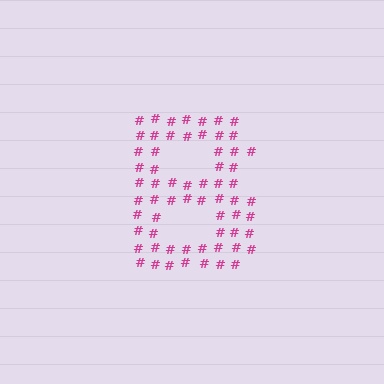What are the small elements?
The small elements are hash symbols.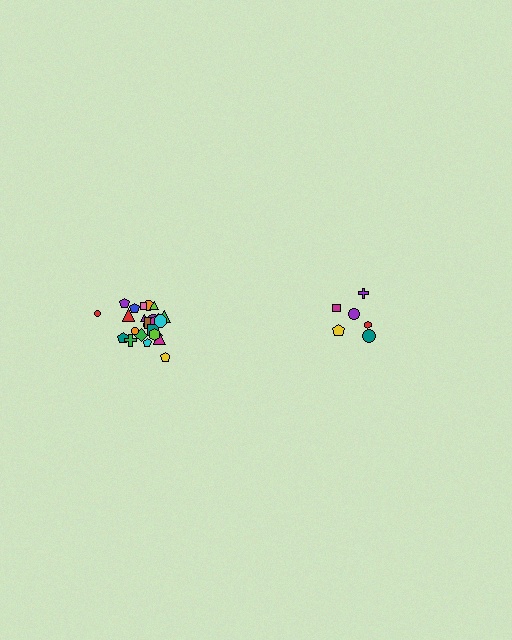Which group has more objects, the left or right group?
The left group.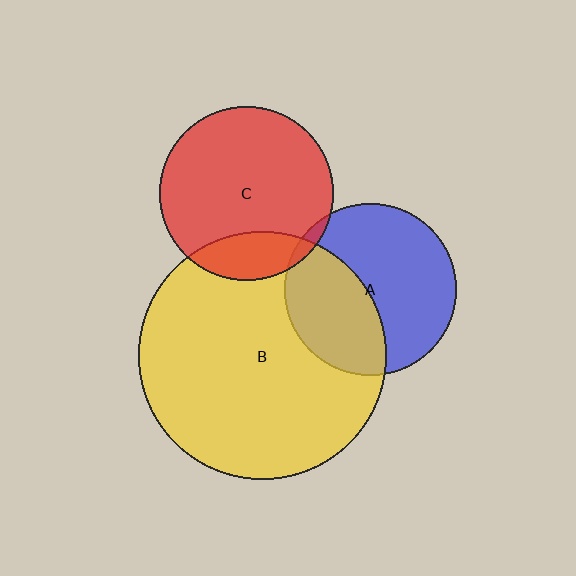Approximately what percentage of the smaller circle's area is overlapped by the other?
Approximately 20%.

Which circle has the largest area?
Circle B (yellow).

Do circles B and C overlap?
Yes.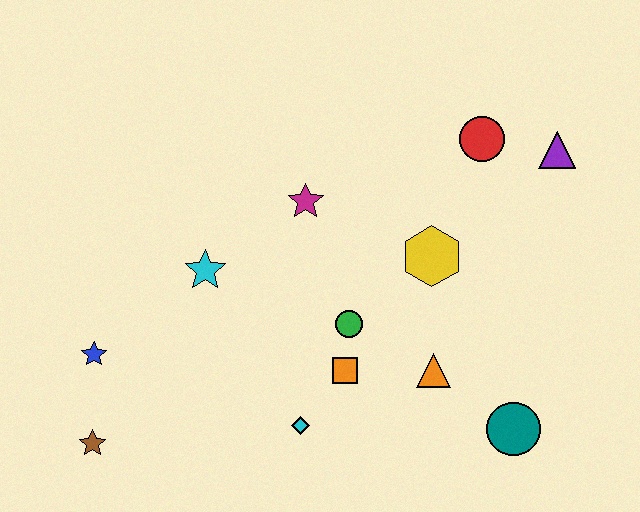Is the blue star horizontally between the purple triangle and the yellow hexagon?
No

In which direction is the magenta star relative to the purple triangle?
The magenta star is to the left of the purple triangle.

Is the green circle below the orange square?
No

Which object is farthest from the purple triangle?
The brown star is farthest from the purple triangle.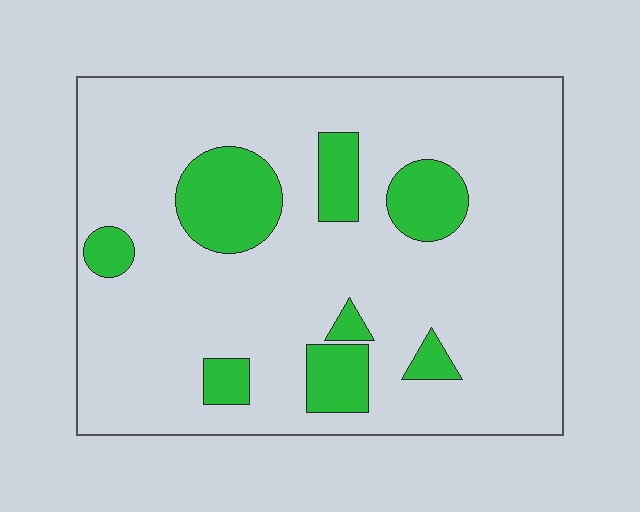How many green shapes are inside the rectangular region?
8.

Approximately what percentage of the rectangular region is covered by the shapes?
Approximately 15%.